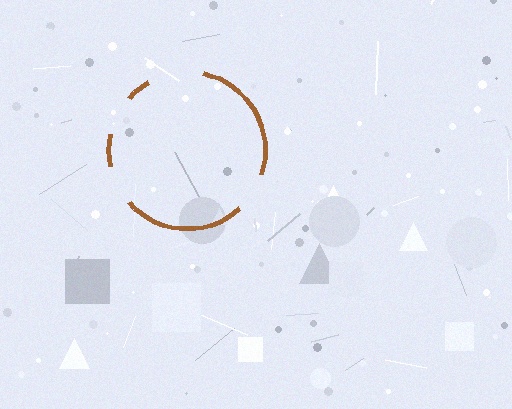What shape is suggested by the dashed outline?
The dashed outline suggests a circle.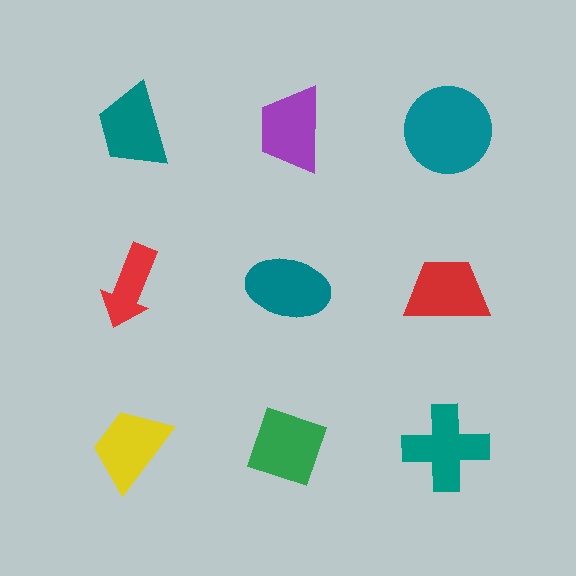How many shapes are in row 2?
3 shapes.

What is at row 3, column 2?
A green diamond.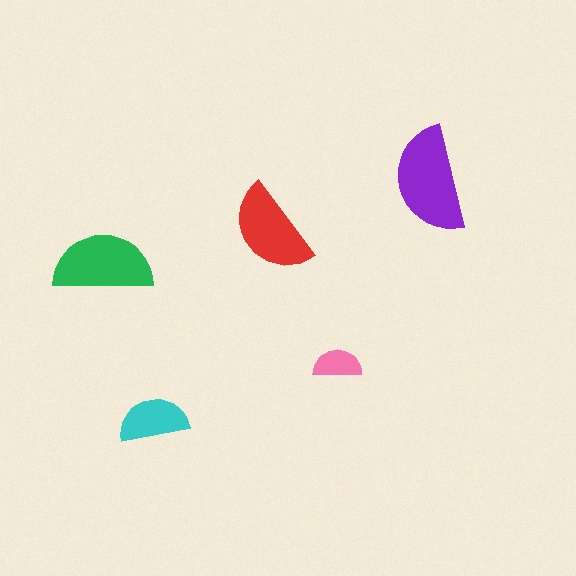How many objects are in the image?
There are 5 objects in the image.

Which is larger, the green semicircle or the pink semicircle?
The green one.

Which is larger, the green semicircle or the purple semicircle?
The purple one.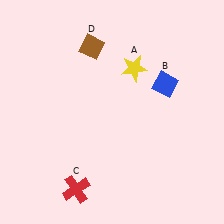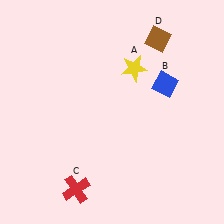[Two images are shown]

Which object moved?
The brown diamond (D) moved right.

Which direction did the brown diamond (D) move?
The brown diamond (D) moved right.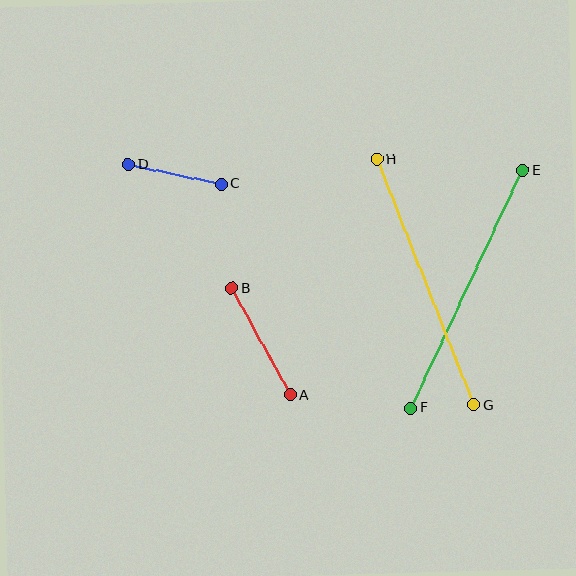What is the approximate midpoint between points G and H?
The midpoint is at approximately (426, 282) pixels.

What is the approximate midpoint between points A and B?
The midpoint is at approximately (261, 342) pixels.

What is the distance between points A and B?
The distance is approximately 121 pixels.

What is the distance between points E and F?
The distance is approximately 262 pixels.